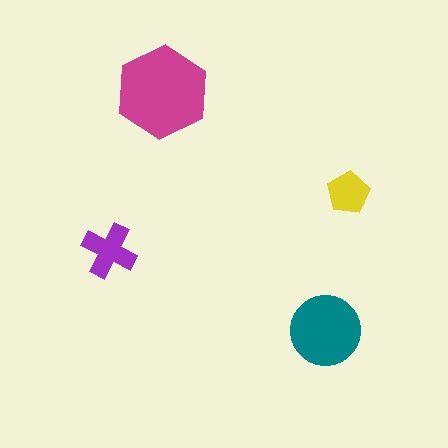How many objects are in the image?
There are 4 objects in the image.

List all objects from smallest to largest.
The yellow pentagon, the purple cross, the teal circle, the magenta hexagon.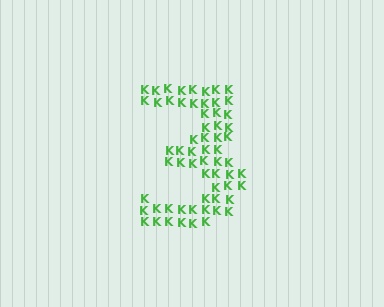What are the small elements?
The small elements are letter K's.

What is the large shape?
The large shape is the digit 3.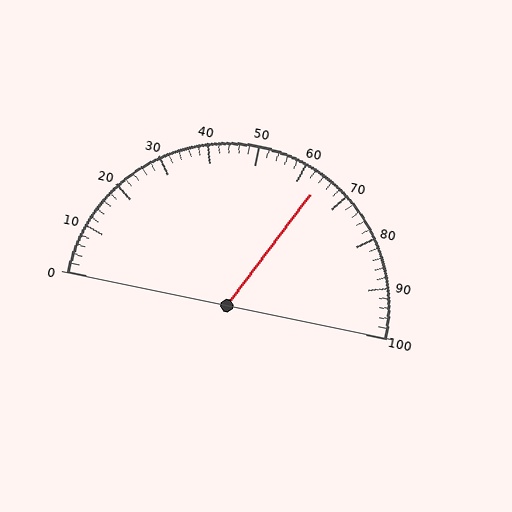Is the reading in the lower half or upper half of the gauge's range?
The reading is in the upper half of the range (0 to 100).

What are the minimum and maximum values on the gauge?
The gauge ranges from 0 to 100.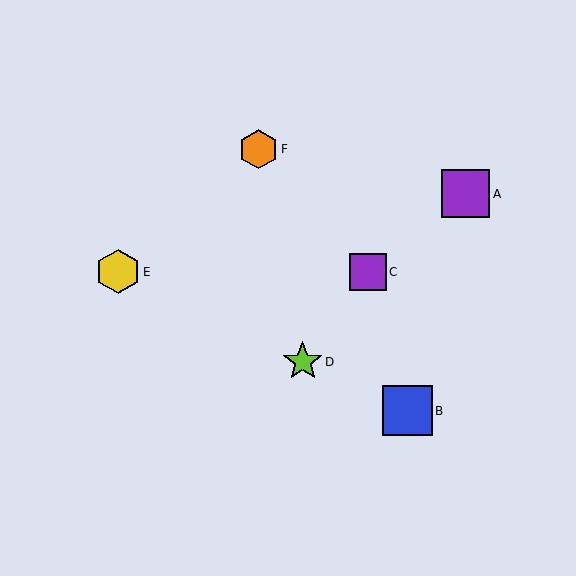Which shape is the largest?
The blue square (labeled B) is the largest.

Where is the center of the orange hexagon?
The center of the orange hexagon is at (259, 149).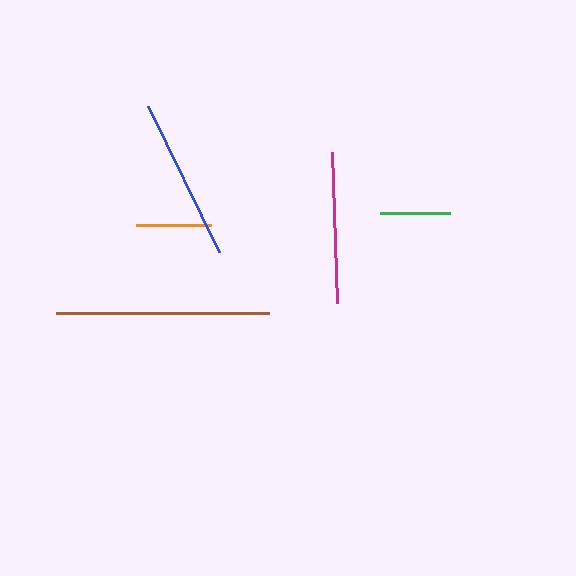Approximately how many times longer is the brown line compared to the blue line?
The brown line is approximately 1.3 times the length of the blue line.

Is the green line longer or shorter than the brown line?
The brown line is longer than the green line.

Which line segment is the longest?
The brown line is the longest at approximately 213 pixels.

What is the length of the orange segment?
The orange segment is approximately 75 pixels long.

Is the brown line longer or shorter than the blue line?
The brown line is longer than the blue line.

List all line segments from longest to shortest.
From longest to shortest: brown, blue, magenta, orange, green.